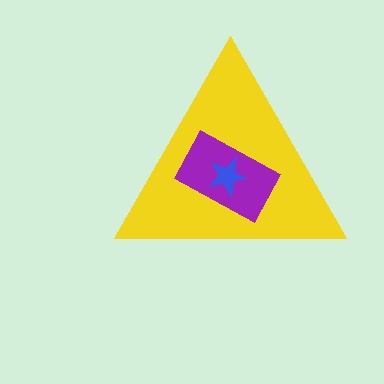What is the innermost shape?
The blue star.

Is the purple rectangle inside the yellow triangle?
Yes.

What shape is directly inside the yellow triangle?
The purple rectangle.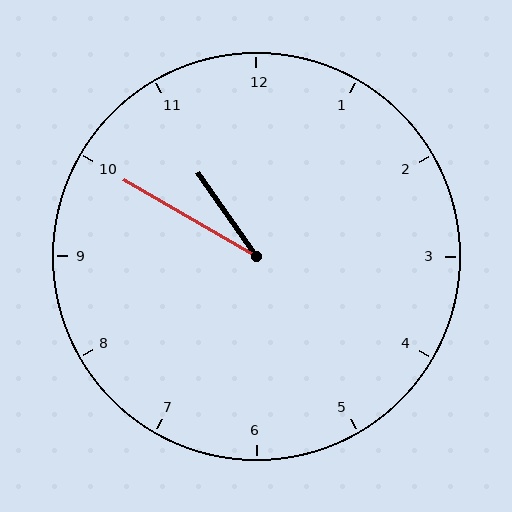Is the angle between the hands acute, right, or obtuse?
It is acute.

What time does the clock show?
10:50.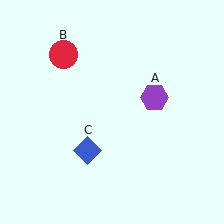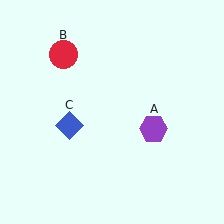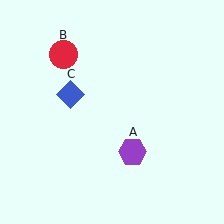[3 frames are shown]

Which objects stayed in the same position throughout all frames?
Red circle (object B) remained stationary.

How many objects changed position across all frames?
2 objects changed position: purple hexagon (object A), blue diamond (object C).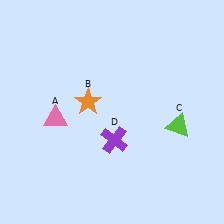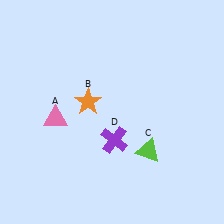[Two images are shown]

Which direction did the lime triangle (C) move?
The lime triangle (C) moved left.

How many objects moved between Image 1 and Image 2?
1 object moved between the two images.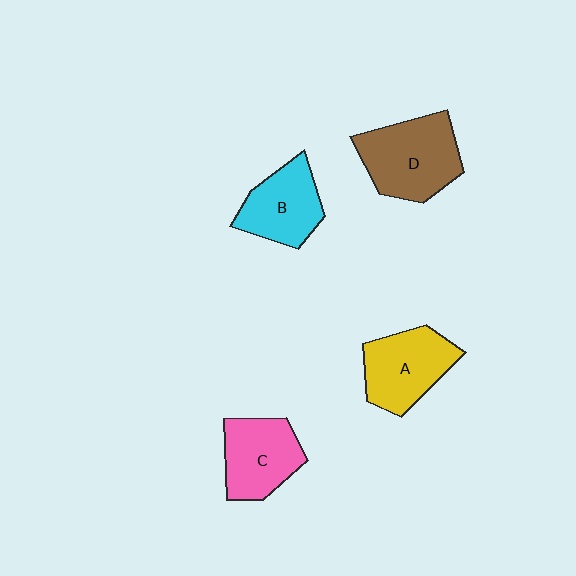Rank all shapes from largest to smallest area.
From largest to smallest: D (brown), A (yellow), C (pink), B (cyan).